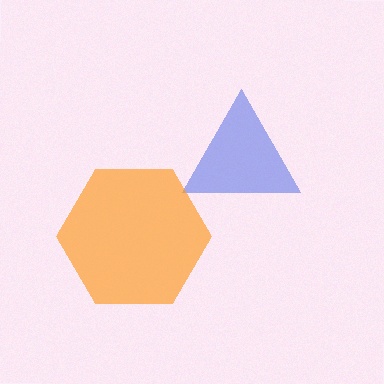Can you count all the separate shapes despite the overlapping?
Yes, there are 2 separate shapes.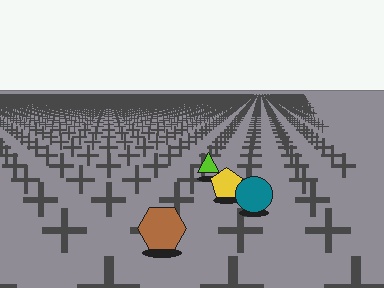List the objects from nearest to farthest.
From nearest to farthest: the brown hexagon, the teal circle, the yellow pentagon, the lime triangle.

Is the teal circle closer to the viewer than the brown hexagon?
No. The brown hexagon is closer — you can tell from the texture gradient: the ground texture is coarser near it.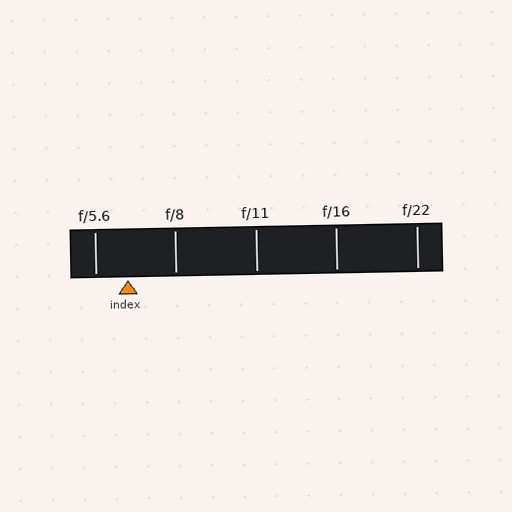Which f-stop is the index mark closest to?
The index mark is closest to f/5.6.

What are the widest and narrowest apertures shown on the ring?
The widest aperture shown is f/5.6 and the narrowest is f/22.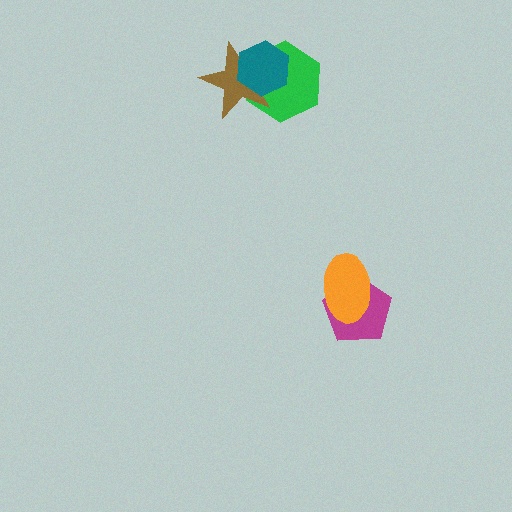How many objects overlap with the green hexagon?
2 objects overlap with the green hexagon.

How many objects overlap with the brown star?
2 objects overlap with the brown star.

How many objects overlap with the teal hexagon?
2 objects overlap with the teal hexagon.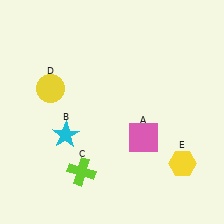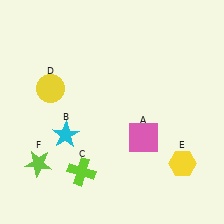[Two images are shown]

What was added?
A lime star (F) was added in Image 2.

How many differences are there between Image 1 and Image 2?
There is 1 difference between the two images.